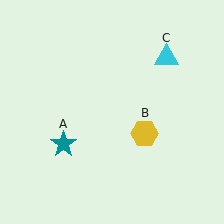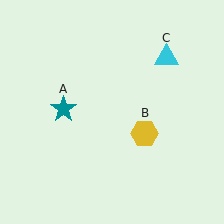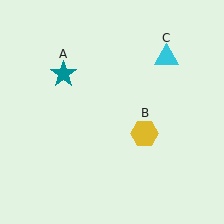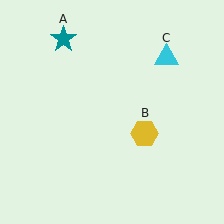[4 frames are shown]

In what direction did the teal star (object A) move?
The teal star (object A) moved up.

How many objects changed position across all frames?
1 object changed position: teal star (object A).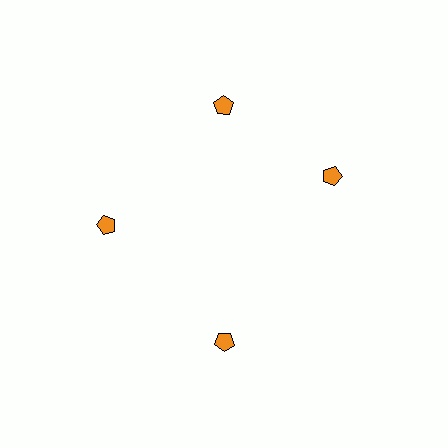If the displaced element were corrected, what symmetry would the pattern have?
It would have 4-fold rotational symmetry — the pattern would map onto itself every 90 degrees.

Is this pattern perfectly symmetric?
No. The 4 orange pentagons are arranged in a ring, but one element near the 3 o'clock position is rotated out of alignment along the ring, breaking the 4-fold rotational symmetry.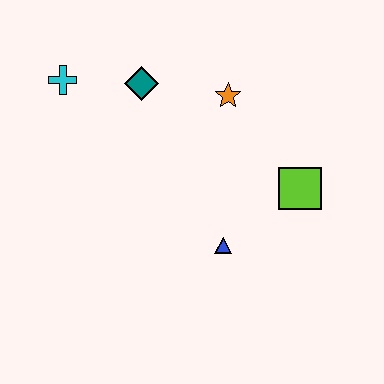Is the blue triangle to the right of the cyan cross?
Yes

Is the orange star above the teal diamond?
No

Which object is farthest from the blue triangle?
The cyan cross is farthest from the blue triangle.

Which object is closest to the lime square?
The blue triangle is closest to the lime square.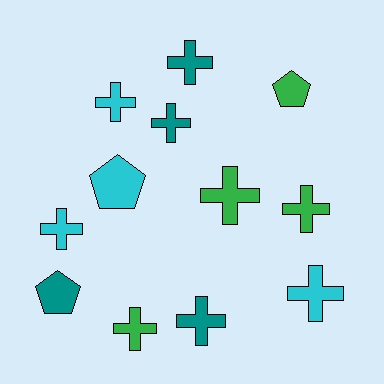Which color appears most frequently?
Teal, with 4 objects.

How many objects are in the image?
There are 12 objects.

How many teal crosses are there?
There are 3 teal crosses.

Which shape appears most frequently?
Cross, with 9 objects.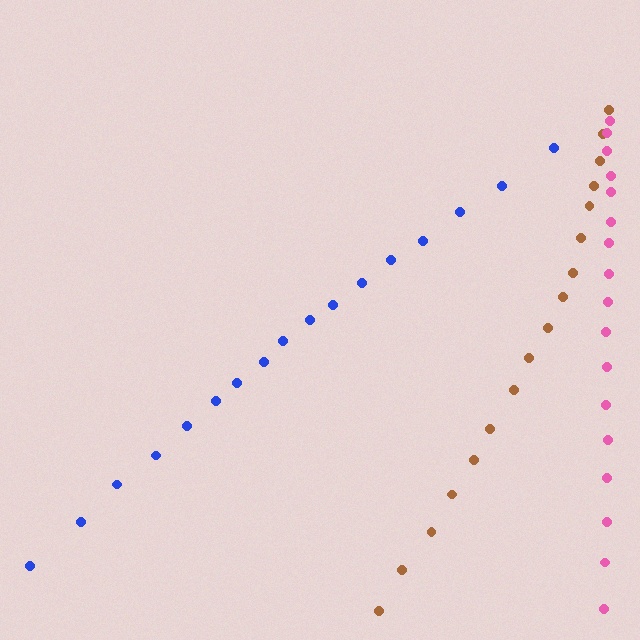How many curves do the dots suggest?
There are 3 distinct paths.